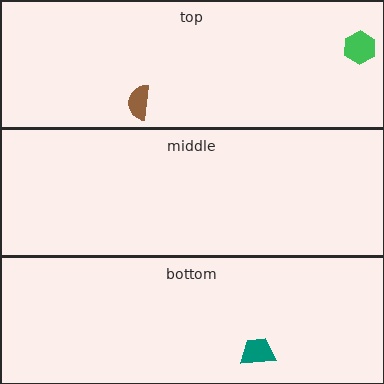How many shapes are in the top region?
2.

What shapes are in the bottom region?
The teal trapezoid.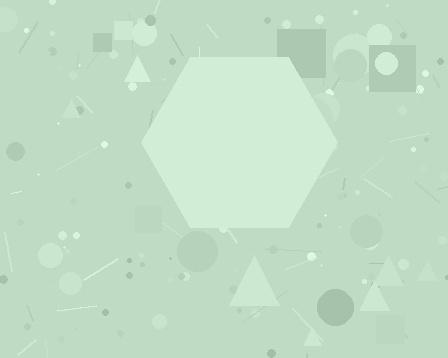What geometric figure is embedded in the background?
A hexagon is embedded in the background.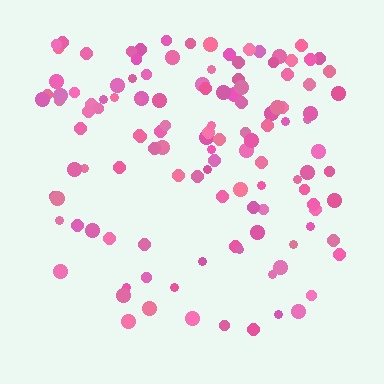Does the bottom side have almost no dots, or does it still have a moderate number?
Still a moderate number, just noticeably fewer than the top.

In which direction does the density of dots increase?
From bottom to top, with the top side densest.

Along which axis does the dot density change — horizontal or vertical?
Vertical.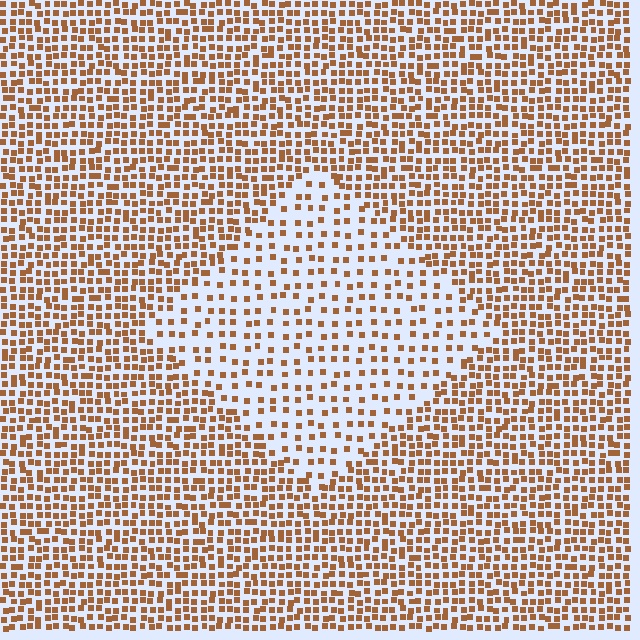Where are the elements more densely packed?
The elements are more densely packed outside the diamond boundary.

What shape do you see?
I see a diamond.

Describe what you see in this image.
The image contains small brown elements arranged at two different densities. A diamond-shaped region is visible where the elements are less densely packed than the surrounding area.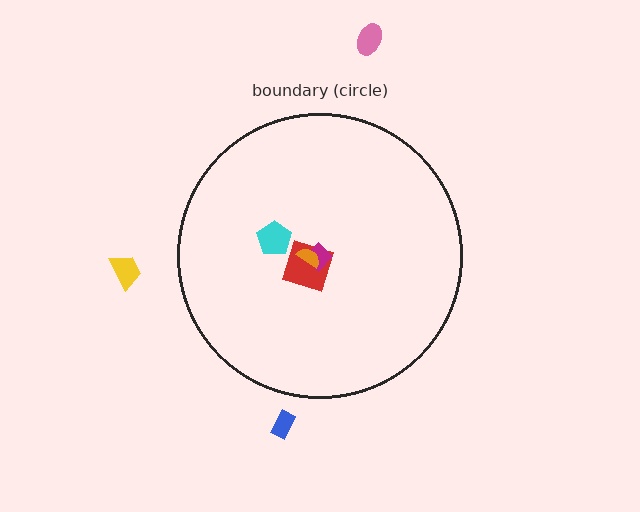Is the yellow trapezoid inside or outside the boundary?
Outside.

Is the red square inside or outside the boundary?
Inside.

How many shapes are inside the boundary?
4 inside, 3 outside.